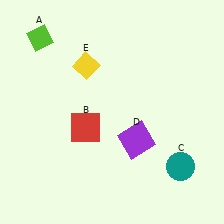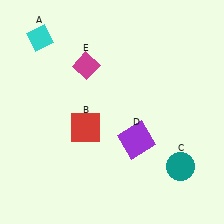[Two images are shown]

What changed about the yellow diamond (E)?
In Image 1, E is yellow. In Image 2, it changed to magenta.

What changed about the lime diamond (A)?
In Image 1, A is lime. In Image 2, it changed to cyan.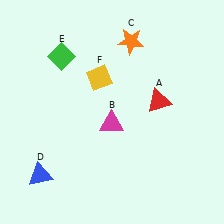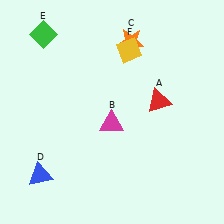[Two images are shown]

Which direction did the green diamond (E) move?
The green diamond (E) moved up.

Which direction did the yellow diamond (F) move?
The yellow diamond (F) moved right.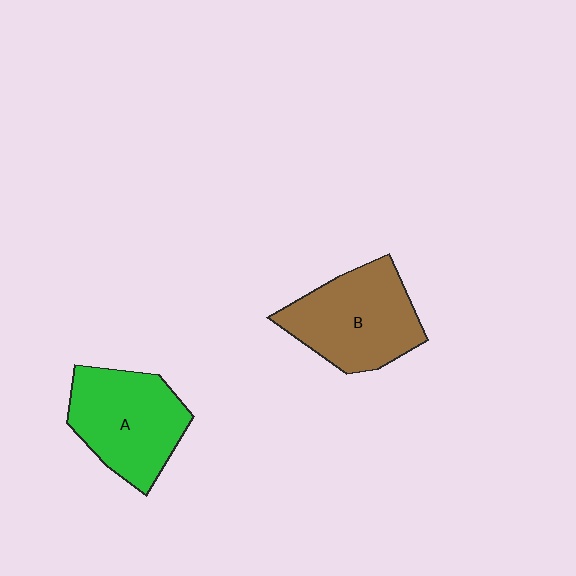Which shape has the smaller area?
Shape A (green).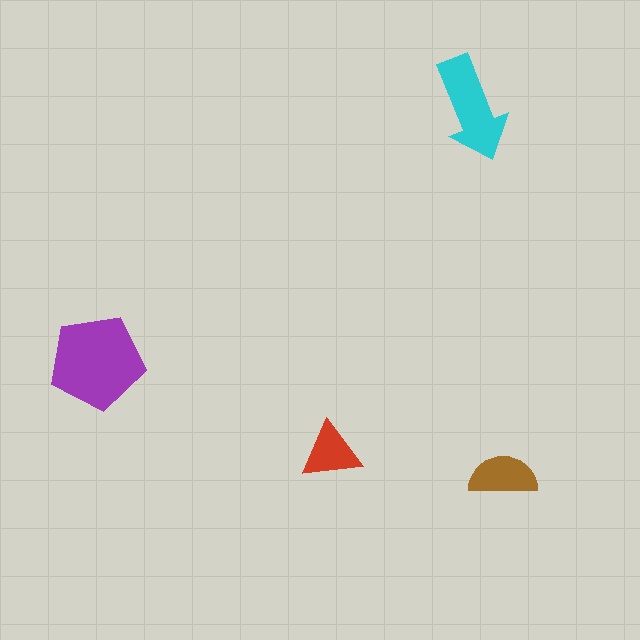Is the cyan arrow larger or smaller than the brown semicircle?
Larger.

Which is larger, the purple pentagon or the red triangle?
The purple pentagon.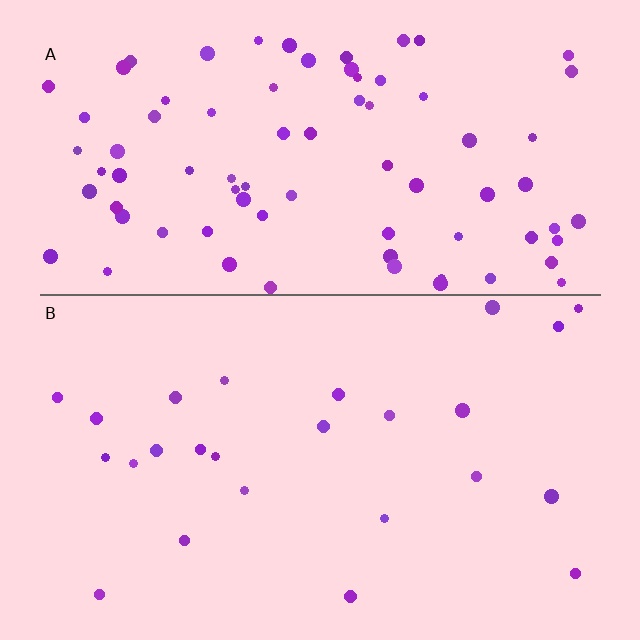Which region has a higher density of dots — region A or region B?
A (the top).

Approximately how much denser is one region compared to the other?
Approximately 3.2× — region A over region B.